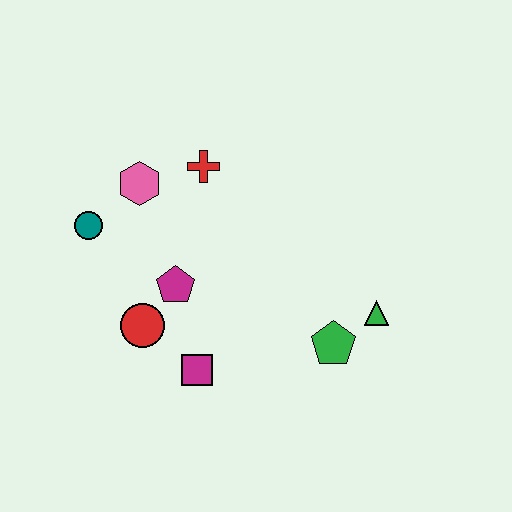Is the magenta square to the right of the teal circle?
Yes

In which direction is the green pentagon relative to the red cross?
The green pentagon is below the red cross.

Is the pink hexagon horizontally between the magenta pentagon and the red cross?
No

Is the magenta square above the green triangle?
No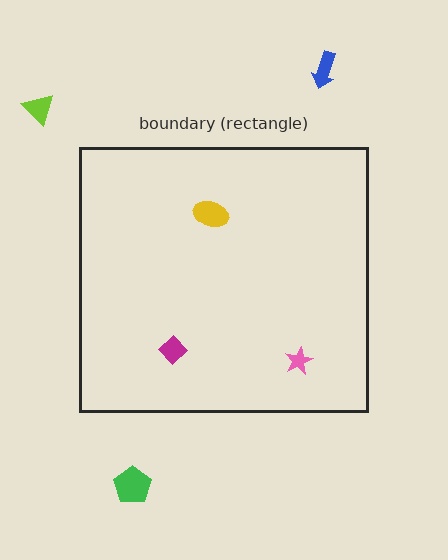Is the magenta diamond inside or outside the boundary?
Inside.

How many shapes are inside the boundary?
3 inside, 3 outside.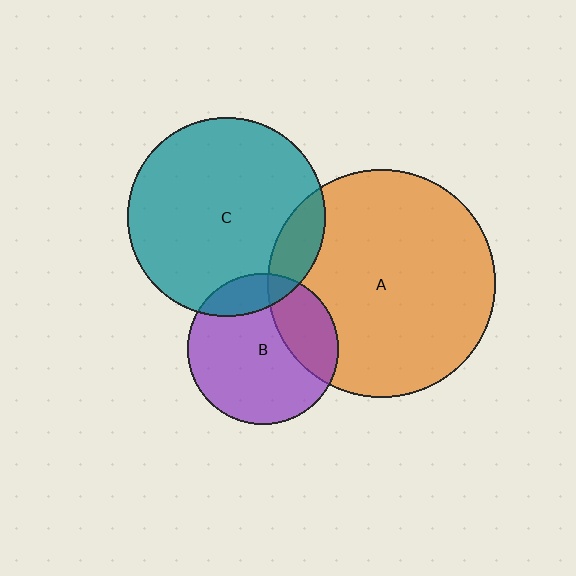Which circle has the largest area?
Circle A (orange).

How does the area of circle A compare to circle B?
Approximately 2.3 times.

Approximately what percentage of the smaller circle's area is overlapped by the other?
Approximately 25%.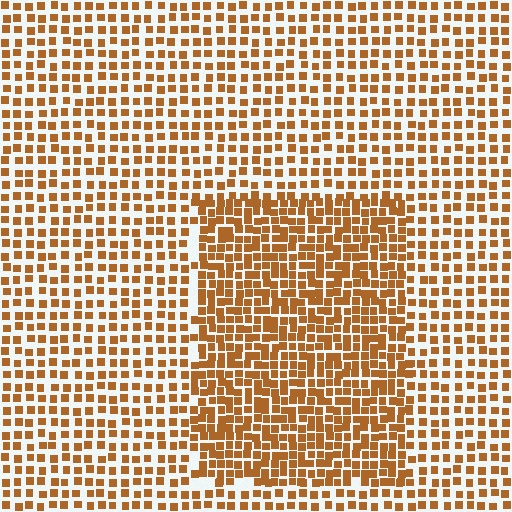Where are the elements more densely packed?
The elements are more densely packed inside the rectangle boundary.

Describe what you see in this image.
The image contains small brown elements arranged at two different densities. A rectangle-shaped region is visible where the elements are more densely packed than the surrounding area.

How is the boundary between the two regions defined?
The boundary is defined by a change in element density (approximately 1.7x ratio). All elements are the same color, size, and shape.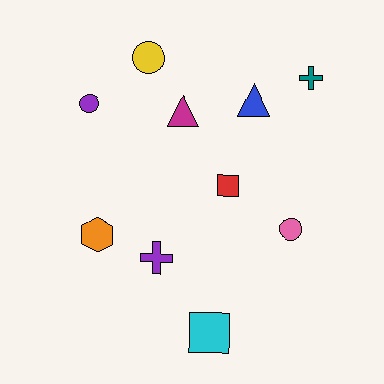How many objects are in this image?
There are 10 objects.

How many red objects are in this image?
There is 1 red object.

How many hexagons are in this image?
There is 1 hexagon.